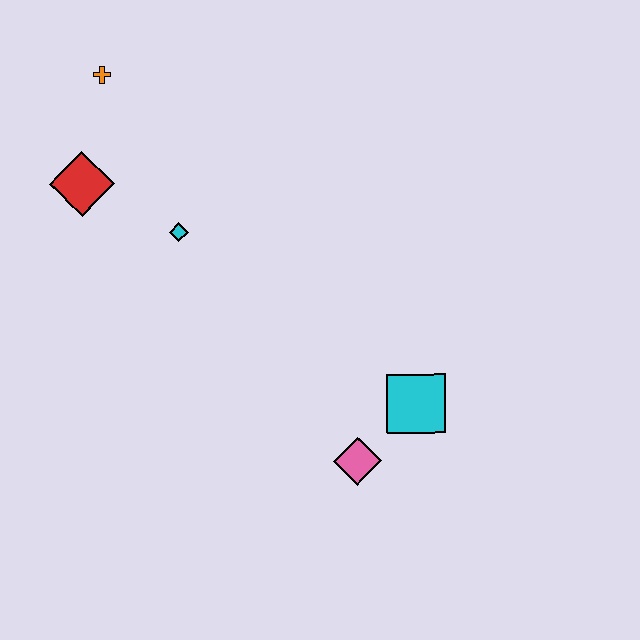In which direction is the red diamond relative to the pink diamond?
The red diamond is above the pink diamond.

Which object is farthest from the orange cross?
The pink diamond is farthest from the orange cross.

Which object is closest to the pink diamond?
The cyan square is closest to the pink diamond.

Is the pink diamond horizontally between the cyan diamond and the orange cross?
No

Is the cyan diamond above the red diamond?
No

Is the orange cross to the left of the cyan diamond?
Yes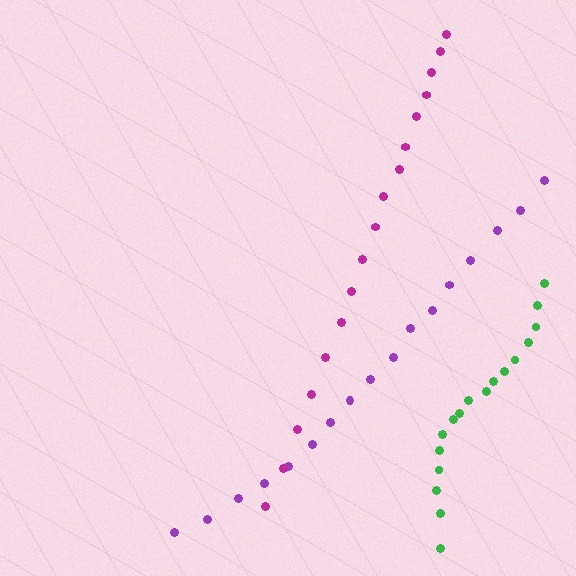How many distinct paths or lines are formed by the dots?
There are 3 distinct paths.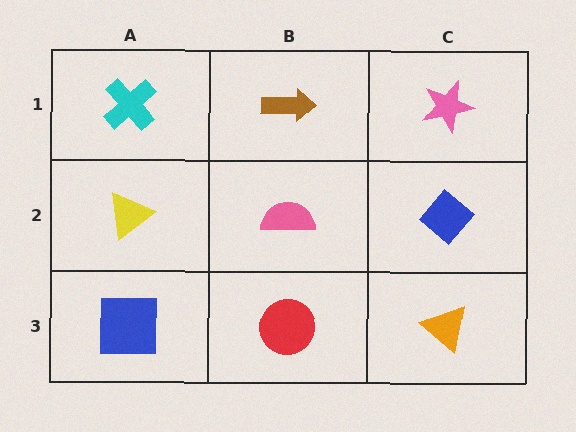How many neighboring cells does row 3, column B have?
3.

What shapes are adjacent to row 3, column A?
A yellow triangle (row 2, column A), a red circle (row 3, column B).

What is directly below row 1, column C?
A blue diamond.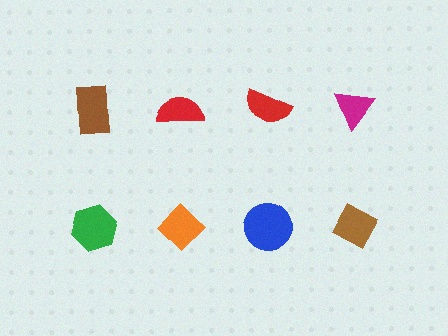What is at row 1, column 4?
A magenta triangle.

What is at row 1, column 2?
A red semicircle.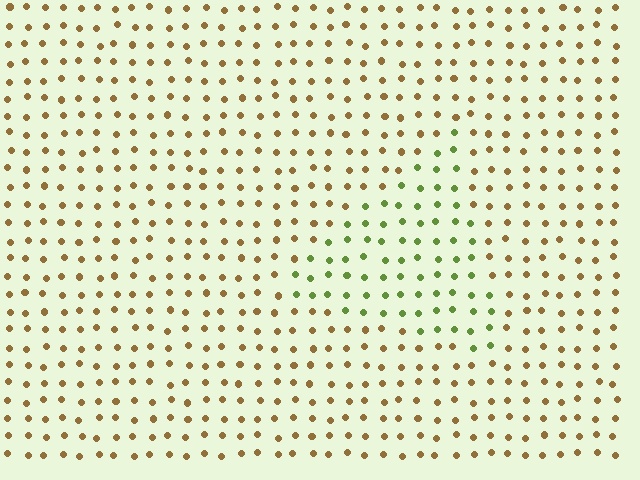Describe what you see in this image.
The image is filled with small brown elements in a uniform arrangement. A triangle-shaped region is visible where the elements are tinted to a slightly different hue, forming a subtle color boundary.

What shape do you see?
I see a triangle.